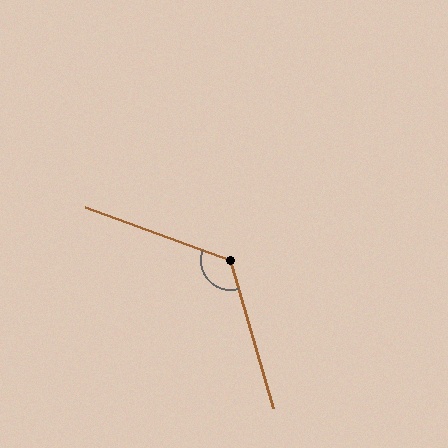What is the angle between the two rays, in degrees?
Approximately 126 degrees.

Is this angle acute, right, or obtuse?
It is obtuse.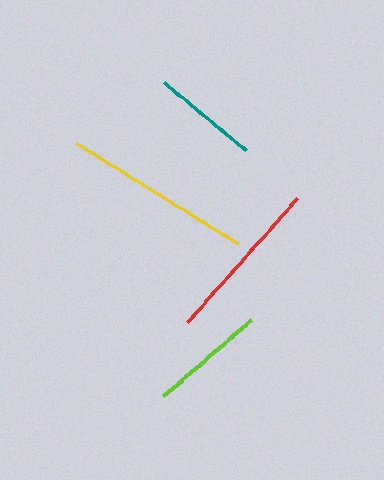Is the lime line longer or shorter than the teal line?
The lime line is longer than the teal line.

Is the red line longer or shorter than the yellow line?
The yellow line is longer than the red line.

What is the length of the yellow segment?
The yellow segment is approximately 190 pixels long.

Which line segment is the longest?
The yellow line is the longest at approximately 190 pixels.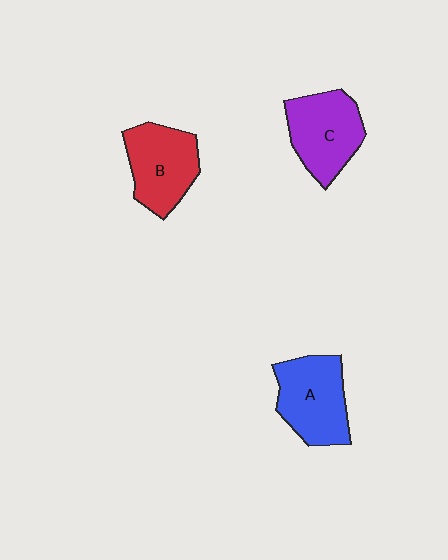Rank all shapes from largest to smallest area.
From largest to smallest: A (blue), C (purple), B (red).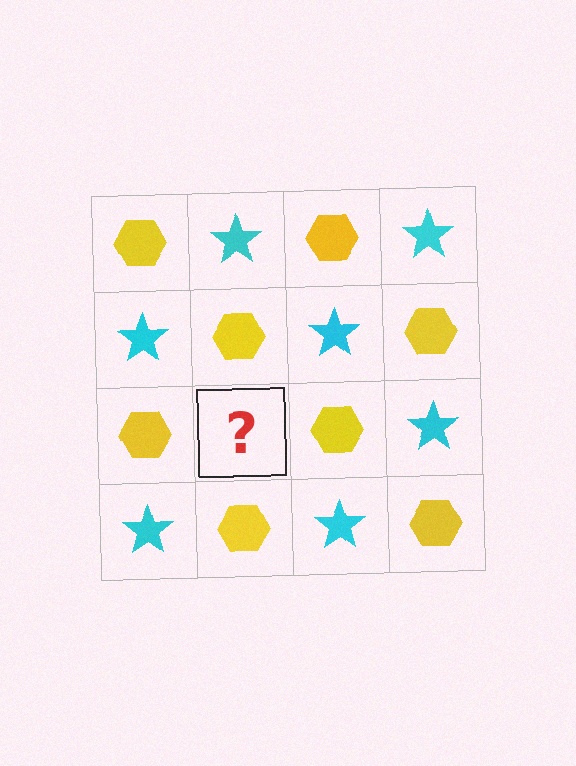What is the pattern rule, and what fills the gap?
The rule is that it alternates yellow hexagon and cyan star in a checkerboard pattern. The gap should be filled with a cyan star.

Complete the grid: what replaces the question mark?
The question mark should be replaced with a cyan star.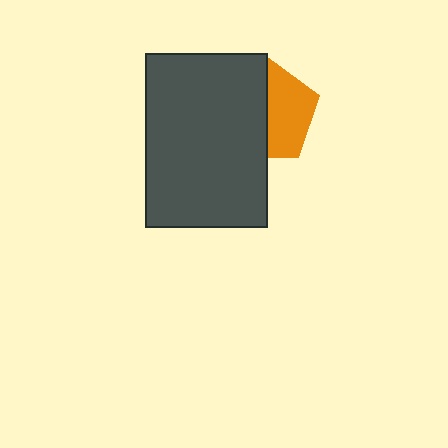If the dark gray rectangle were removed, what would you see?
You would see the complete orange pentagon.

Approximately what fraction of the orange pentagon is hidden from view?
Roughly 52% of the orange pentagon is hidden behind the dark gray rectangle.